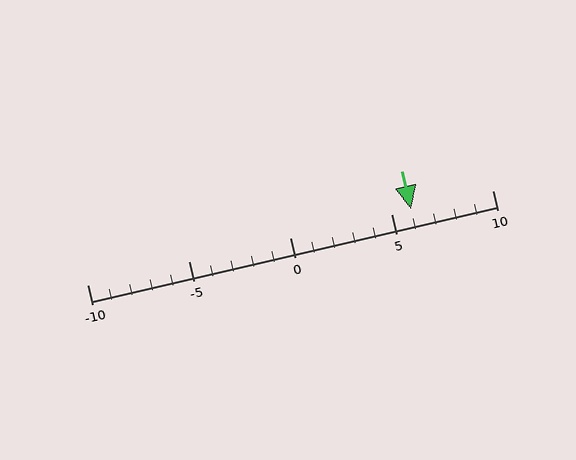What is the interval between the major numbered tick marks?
The major tick marks are spaced 5 units apart.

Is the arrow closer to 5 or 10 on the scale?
The arrow is closer to 5.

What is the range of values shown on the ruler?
The ruler shows values from -10 to 10.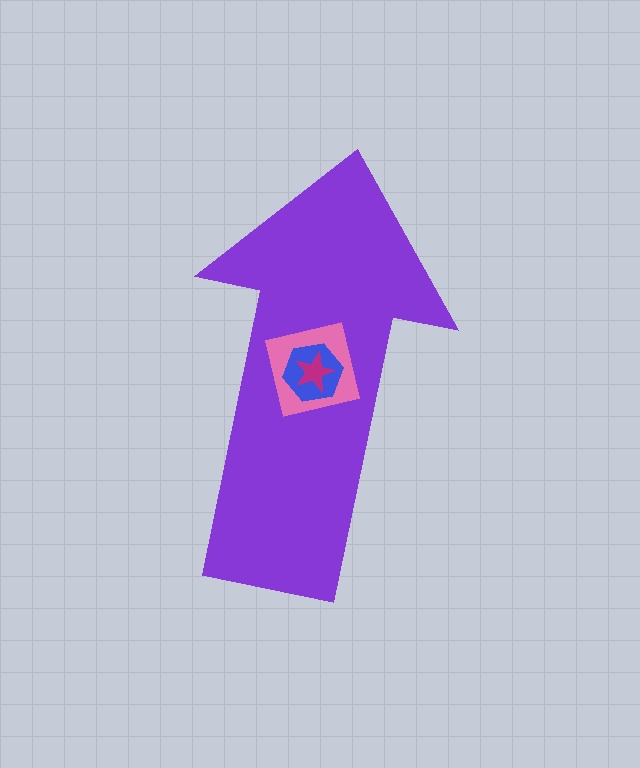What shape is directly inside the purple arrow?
The pink square.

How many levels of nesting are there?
4.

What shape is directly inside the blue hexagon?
The magenta star.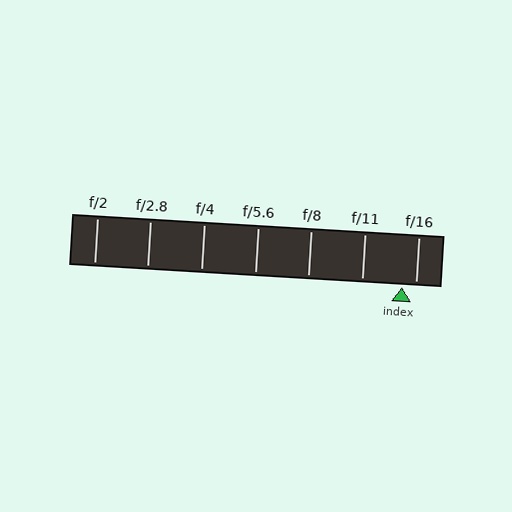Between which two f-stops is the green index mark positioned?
The index mark is between f/11 and f/16.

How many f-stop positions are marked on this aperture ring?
There are 7 f-stop positions marked.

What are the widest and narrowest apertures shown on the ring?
The widest aperture shown is f/2 and the narrowest is f/16.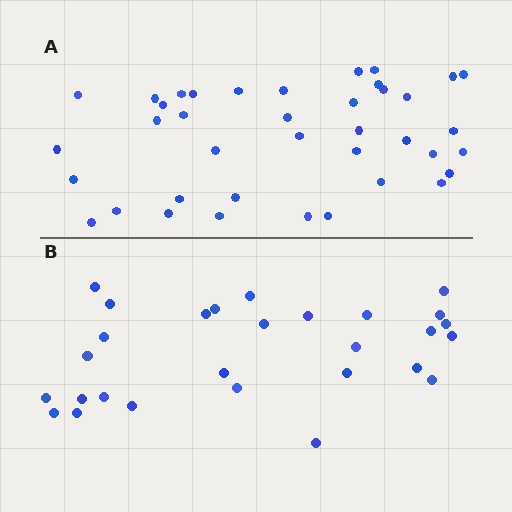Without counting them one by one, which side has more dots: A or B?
Region A (the top region) has more dots.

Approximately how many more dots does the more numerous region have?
Region A has roughly 12 or so more dots than region B.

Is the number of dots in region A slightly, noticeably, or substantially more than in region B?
Region A has noticeably more, but not dramatically so. The ratio is roughly 1.4 to 1.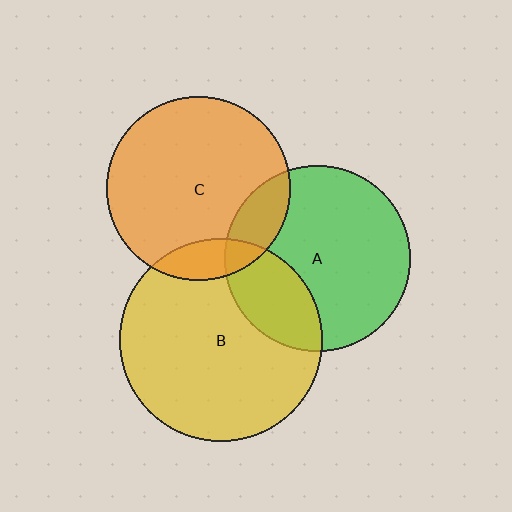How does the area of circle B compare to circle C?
Approximately 1.2 times.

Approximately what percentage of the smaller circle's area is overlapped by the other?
Approximately 25%.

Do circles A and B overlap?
Yes.